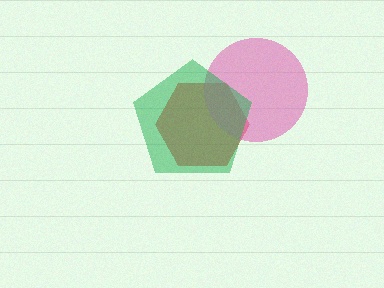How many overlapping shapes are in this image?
There are 3 overlapping shapes in the image.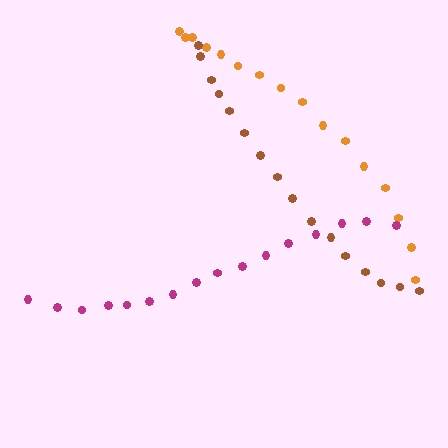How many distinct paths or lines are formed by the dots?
There are 3 distinct paths.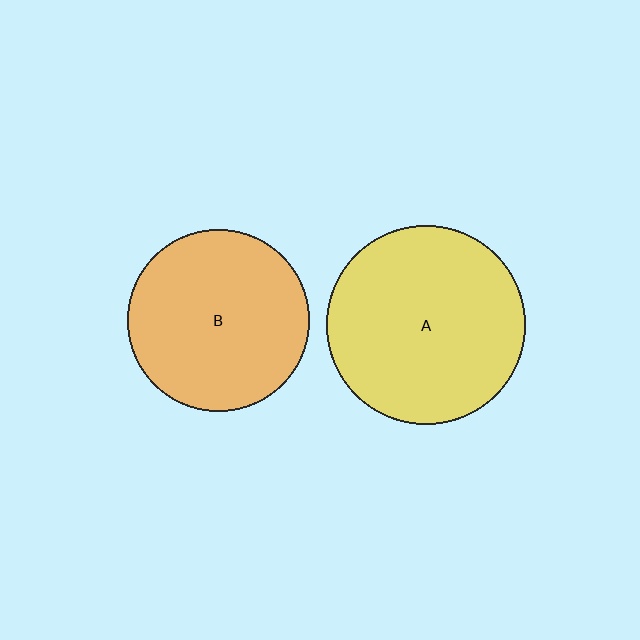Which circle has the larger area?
Circle A (yellow).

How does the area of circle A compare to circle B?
Approximately 1.2 times.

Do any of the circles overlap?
No, none of the circles overlap.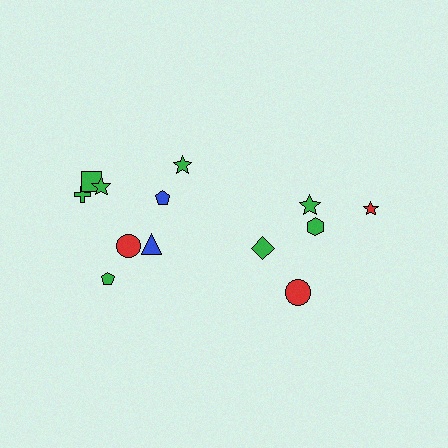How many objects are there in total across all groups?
There are 13 objects.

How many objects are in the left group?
There are 8 objects.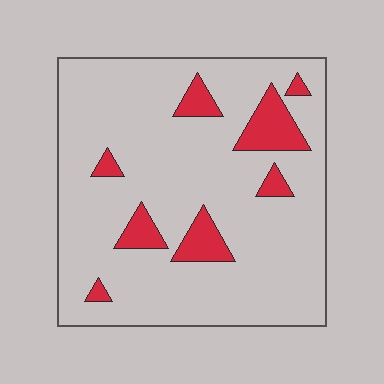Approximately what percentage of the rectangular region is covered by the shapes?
Approximately 15%.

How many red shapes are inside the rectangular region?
8.